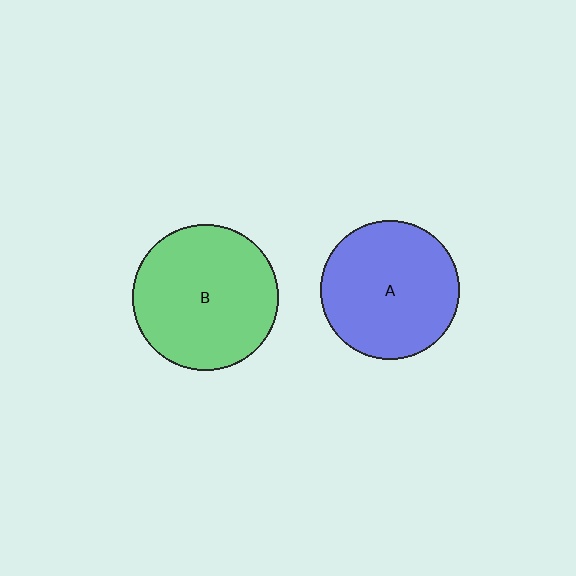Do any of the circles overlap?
No, none of the circles overlap.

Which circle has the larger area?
Circle B (green).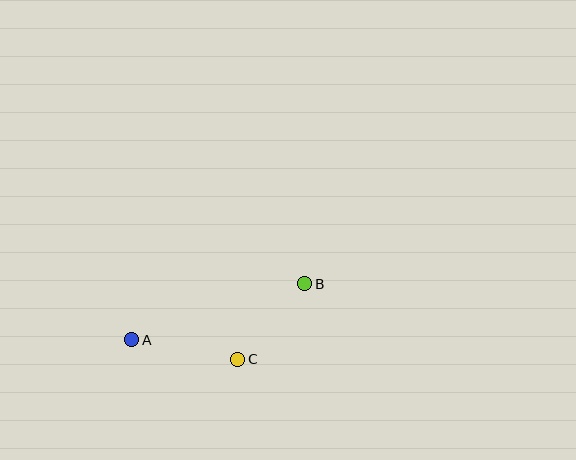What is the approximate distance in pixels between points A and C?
The distance between A and C is approximately 108 pixels.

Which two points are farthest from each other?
Points A and B are farthest from each other.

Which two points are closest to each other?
Points B and C are closest to each other.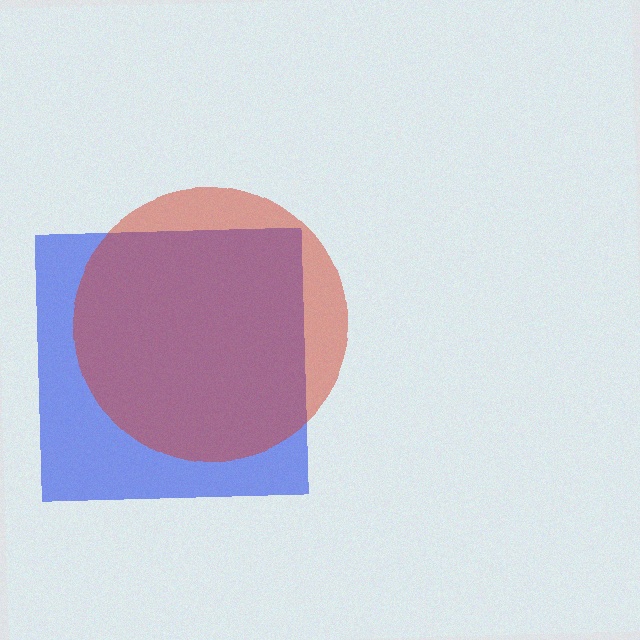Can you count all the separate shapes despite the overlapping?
Yes, there are 2 separate shapes.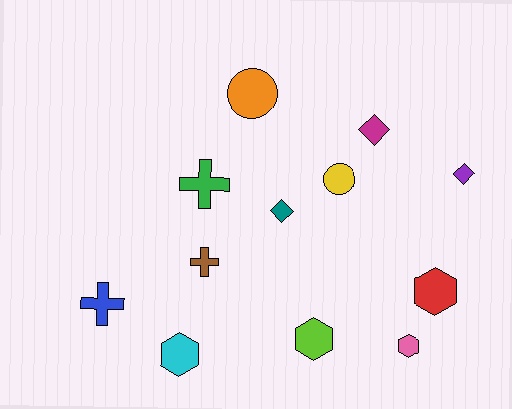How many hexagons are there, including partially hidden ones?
There are 4 hexagons.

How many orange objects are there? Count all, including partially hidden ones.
There is 1 orange object.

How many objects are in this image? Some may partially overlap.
There are 12 objects.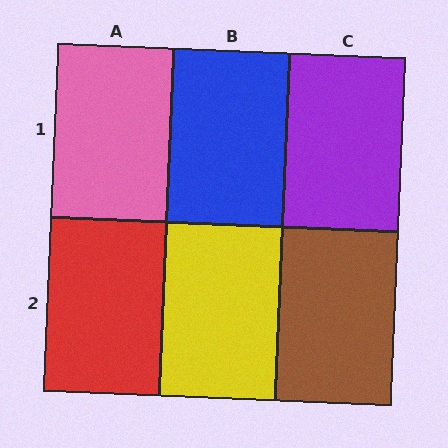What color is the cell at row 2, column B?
Yellow.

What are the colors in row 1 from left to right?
Pink, blue, purple.